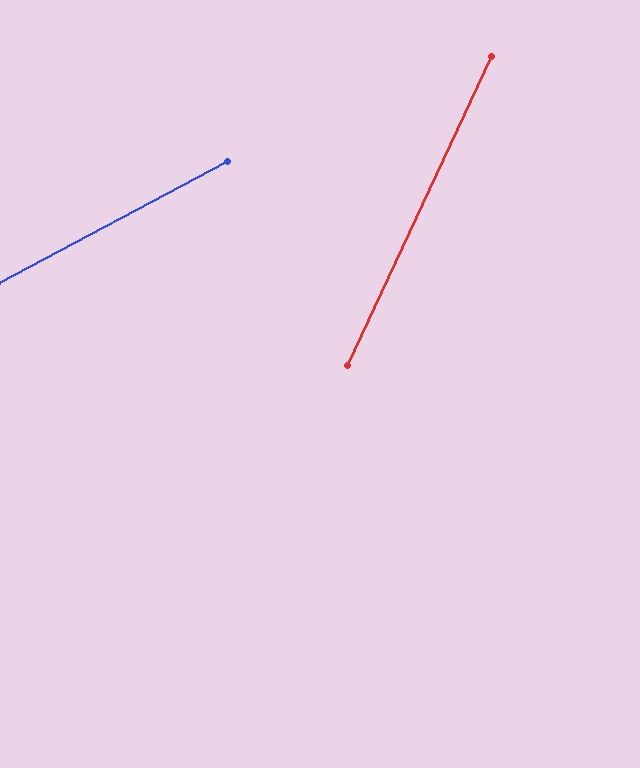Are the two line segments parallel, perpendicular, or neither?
Neither parallel nor perpendicular — they differ by about 37°.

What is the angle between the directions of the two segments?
Approximately 37 degrees.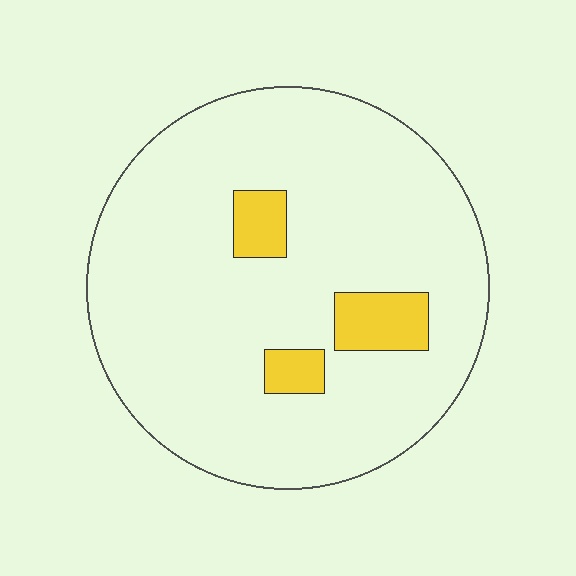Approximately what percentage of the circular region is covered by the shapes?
Approximately 10%.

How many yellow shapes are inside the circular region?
3.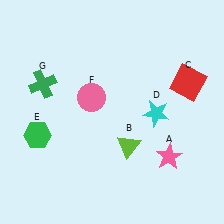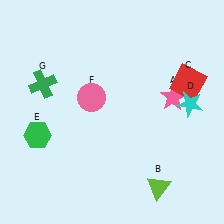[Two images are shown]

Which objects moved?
The objects that moved are: the pink star (A), the lime triangle (B), the cyan star (D).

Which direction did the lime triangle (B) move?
The lime triangle (B) moved down.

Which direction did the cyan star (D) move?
The cyan star (D) moved right.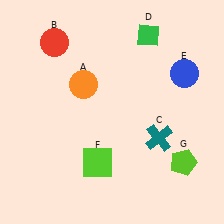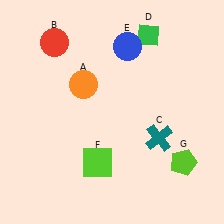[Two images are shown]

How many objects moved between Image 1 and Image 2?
1 object moved between the two images.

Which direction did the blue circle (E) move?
The blue circle (E) moved left.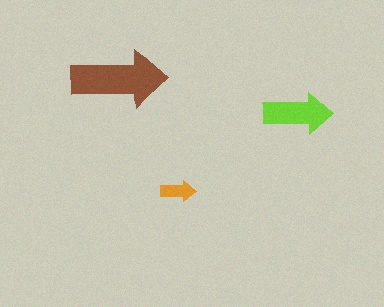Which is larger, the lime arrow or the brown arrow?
The brown one.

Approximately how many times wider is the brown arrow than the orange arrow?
About 2.5 times wider.